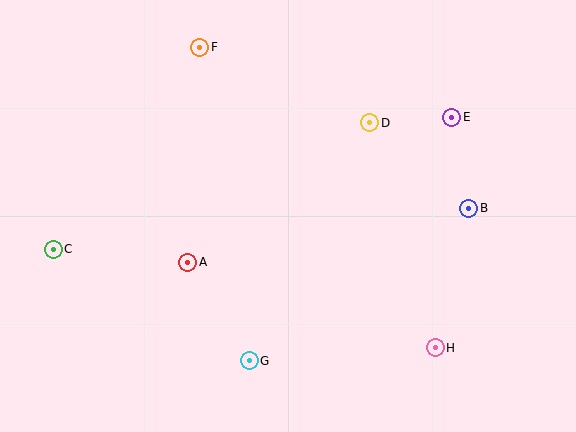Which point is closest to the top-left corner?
Point F is closest to the top-left corner.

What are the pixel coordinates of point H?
Point H is at (435, 348).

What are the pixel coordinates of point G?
Point G is at (249, 361).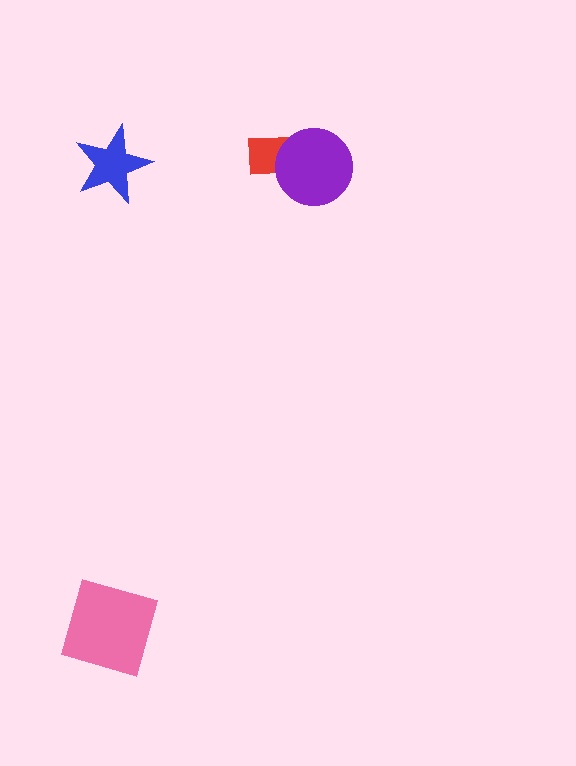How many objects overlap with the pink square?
0 objects overlap with the pink square.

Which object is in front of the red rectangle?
The purple circle is in front of the red rectangle.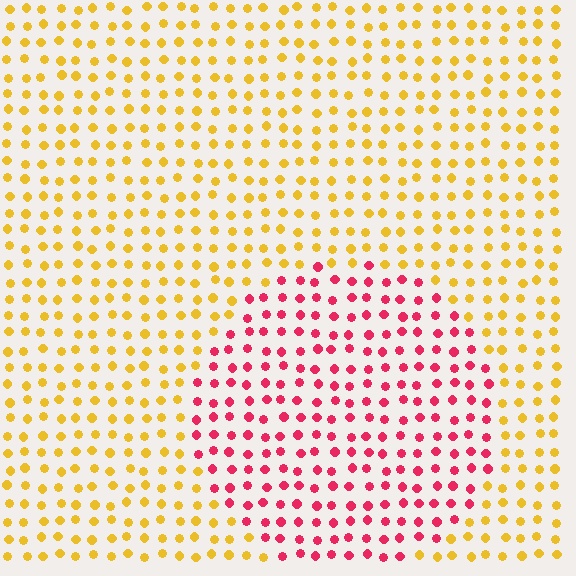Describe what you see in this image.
The image is filled with small yellow elements in a uniform arrangement. A circle-shaped region is visible where the elements are tinted to a slightly different hue, forming a subtle color boundary.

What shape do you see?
I see a circle.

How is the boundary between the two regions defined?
The boundary is defined purely by a slight shift in hue (about 64 degrees). Spacing, size, and orientation are identical on both sides.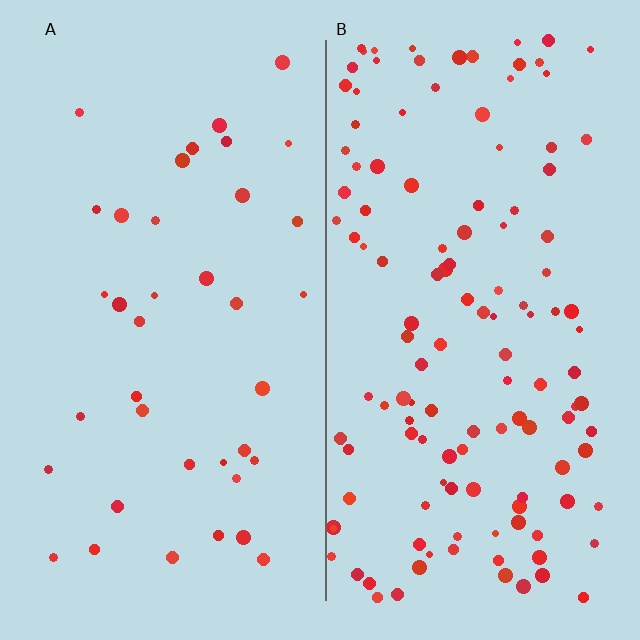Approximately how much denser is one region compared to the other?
Approximately 3.4× — region B over region A.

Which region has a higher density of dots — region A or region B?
B (the right).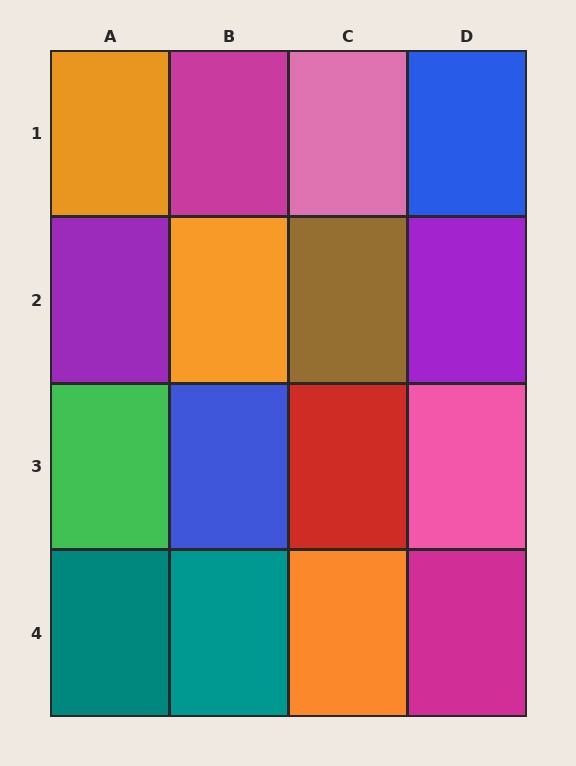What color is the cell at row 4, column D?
Magenta.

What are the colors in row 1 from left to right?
Orange, magenta, pink, blue.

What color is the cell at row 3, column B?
Blue.